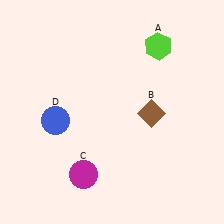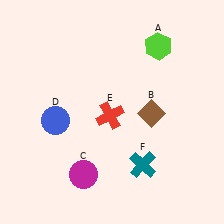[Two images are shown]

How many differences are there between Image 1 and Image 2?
There are 2 differences between the two images.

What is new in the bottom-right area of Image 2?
A teal cross (F) was added in the bottom-right area of Image 2.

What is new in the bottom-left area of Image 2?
A red cross (E) was added in the bottom-left area of Image 2.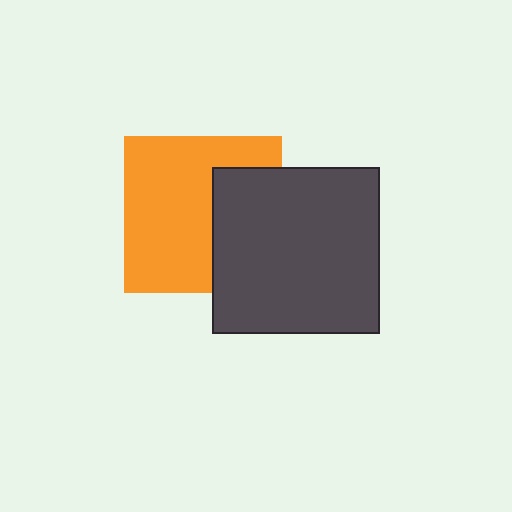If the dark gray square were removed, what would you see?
You would see the complete orange square.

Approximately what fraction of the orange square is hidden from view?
Roughly 35% of the orange square is hidden behind the dark gray square.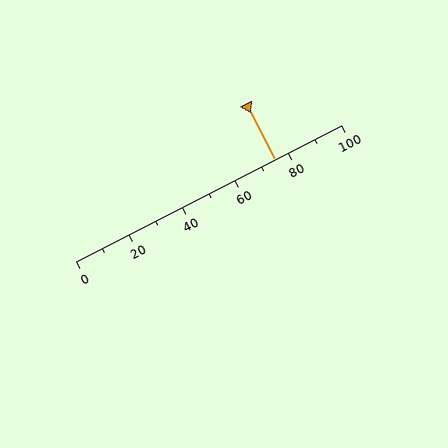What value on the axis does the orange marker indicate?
The marker indicates approximately 75.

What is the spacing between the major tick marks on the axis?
The major ticks are spaced 20 apart.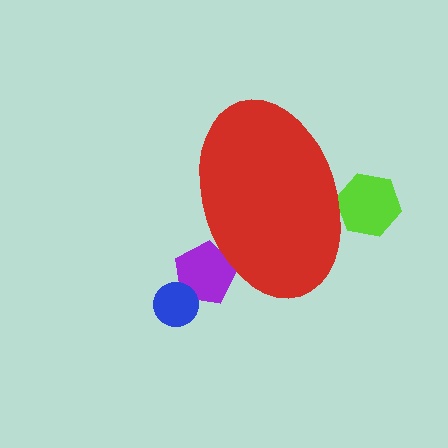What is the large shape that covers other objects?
A red ellipse.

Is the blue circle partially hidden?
No, the blue circle is fully visible.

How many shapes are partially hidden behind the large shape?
2 shapes are partially hidden.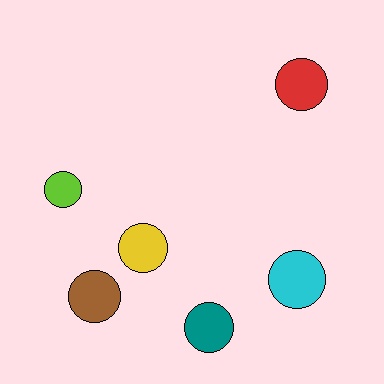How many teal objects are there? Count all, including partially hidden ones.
There is 1 teal object.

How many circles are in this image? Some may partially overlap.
There are 6 circles.